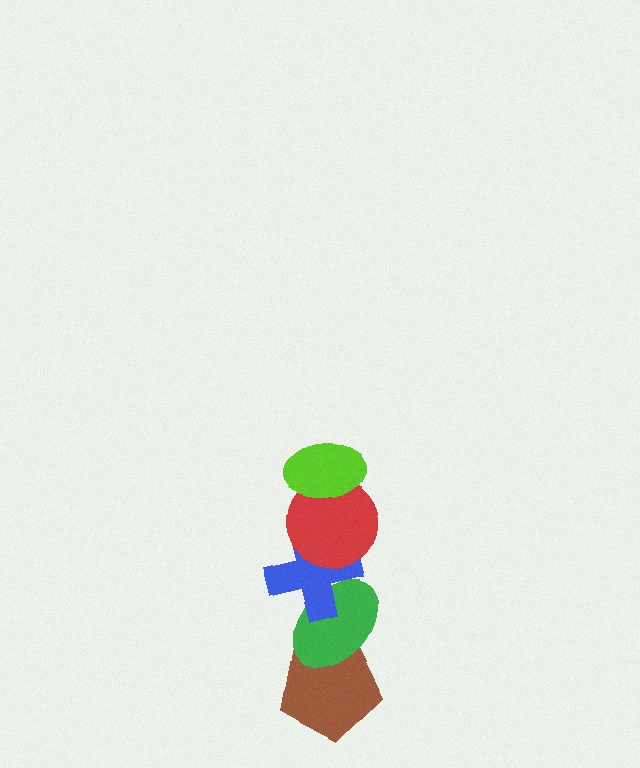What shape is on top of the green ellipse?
The blue cross is on top of the green ellipse.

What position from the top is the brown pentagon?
The brown pentagon is 5th from the top.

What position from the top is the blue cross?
The blue cross is 3rd from the top.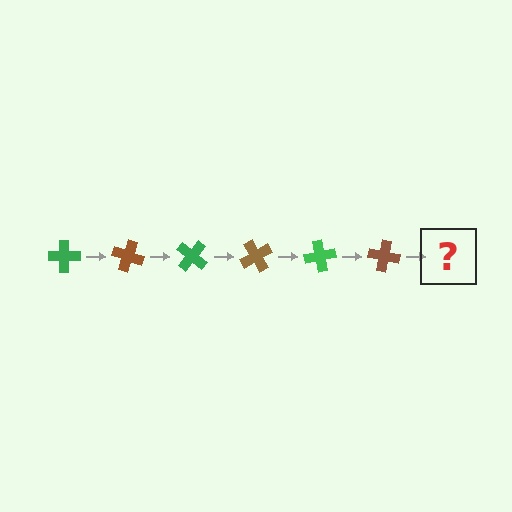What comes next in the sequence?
The next element should be a green cross, rotated 120 degrees from the start.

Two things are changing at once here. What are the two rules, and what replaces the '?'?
The two rules are that it rotates 20 degrees each step and the color cycles through green and brown. The '?' should be a green cross, rotated 120 degrees from the start.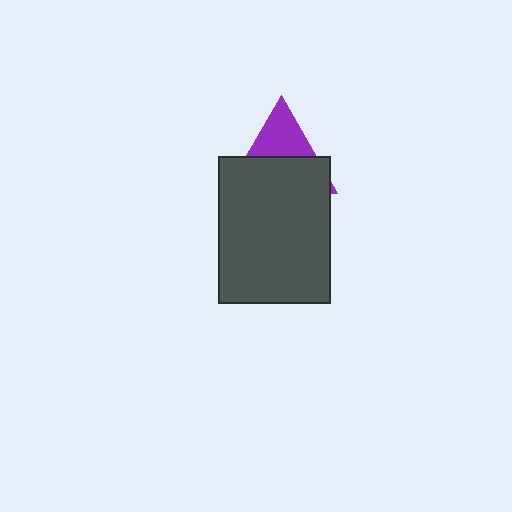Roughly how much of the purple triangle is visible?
A small part of it is visible (roughly 39%).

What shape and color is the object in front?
The object in front is a dark gray rectangle.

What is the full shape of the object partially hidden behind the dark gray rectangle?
The partially hidden object is a purple triangle.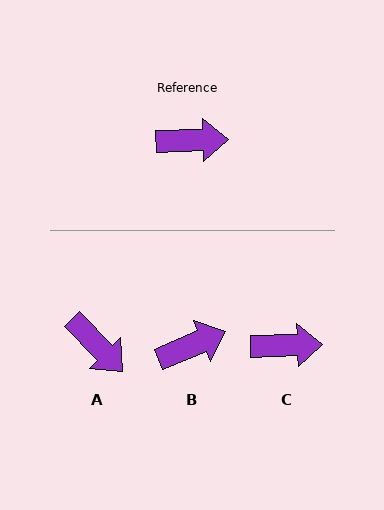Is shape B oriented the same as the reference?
No, it is off by about 21 degrees.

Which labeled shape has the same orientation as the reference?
C.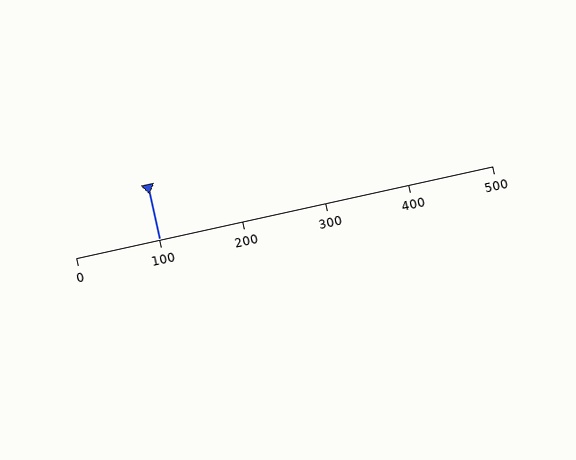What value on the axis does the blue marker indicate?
The marker indicates approximately 100.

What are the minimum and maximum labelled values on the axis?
The axis runs from 0 to 500.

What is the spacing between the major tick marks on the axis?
The major ticks are spaced 100 apart.